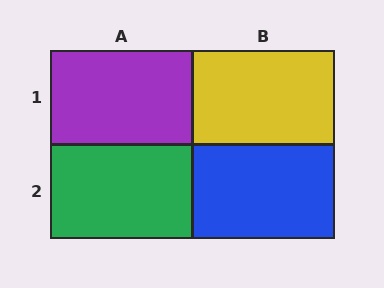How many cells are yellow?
1 cell is yellow.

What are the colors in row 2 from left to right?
Green, blue.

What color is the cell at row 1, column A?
Purple.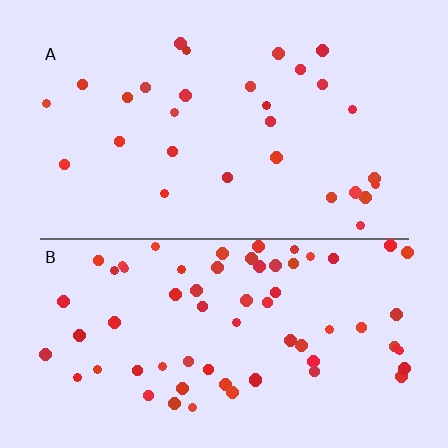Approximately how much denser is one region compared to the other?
Approximately 2.3× — region B over region A.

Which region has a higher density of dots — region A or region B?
B (the bottom).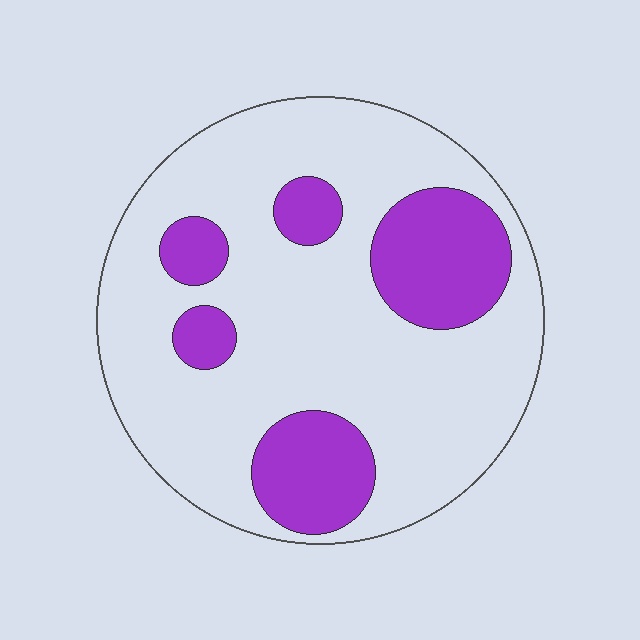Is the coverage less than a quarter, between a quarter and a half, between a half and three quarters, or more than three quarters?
Less than a quarter.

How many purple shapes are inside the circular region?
5.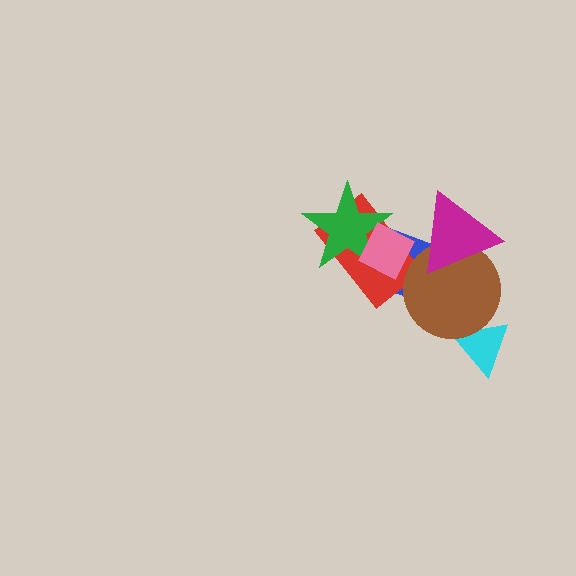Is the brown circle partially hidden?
Yes, it is partially covered by another shape.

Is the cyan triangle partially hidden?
Yes, it is partially covered by another shape.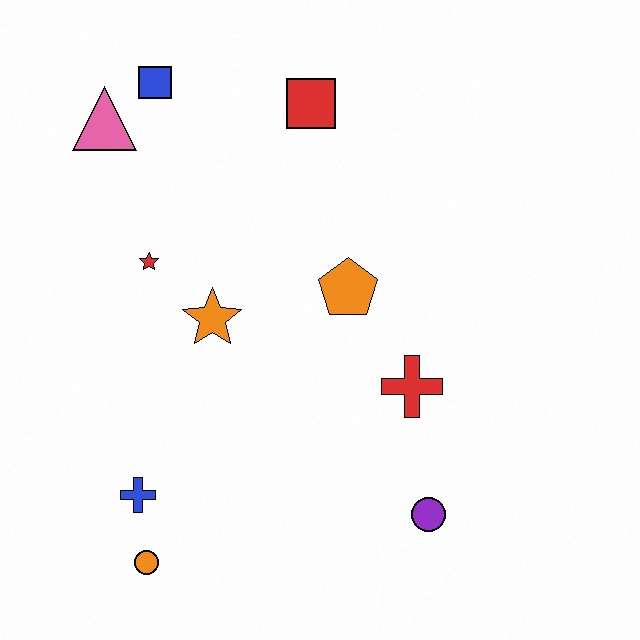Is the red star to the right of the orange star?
No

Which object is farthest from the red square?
The orange circle is farthest from the red square.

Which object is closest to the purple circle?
The red cross is closest to the purple circle.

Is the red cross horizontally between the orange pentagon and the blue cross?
No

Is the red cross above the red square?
No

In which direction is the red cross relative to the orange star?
The red cross is to the right of the orange star.